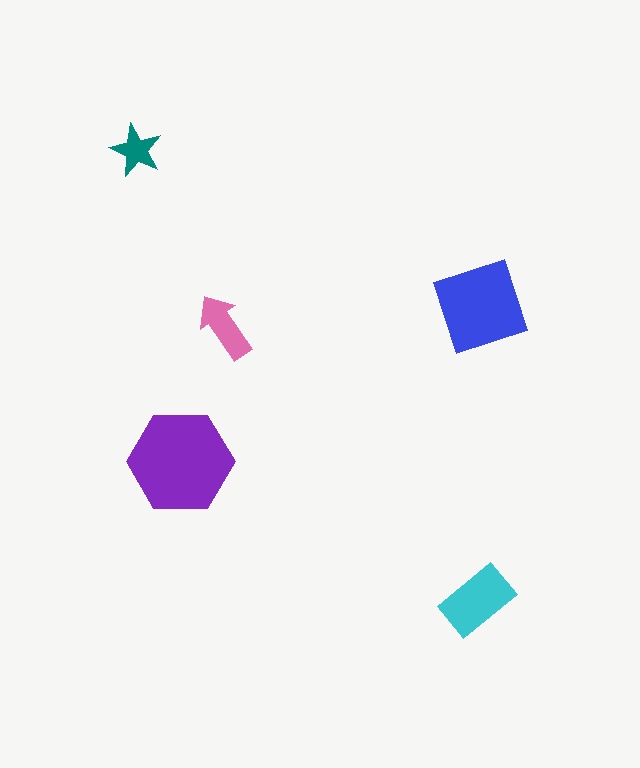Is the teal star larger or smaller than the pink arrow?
Smaller.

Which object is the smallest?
The teal star.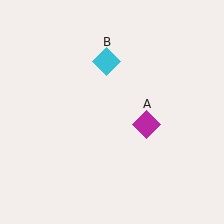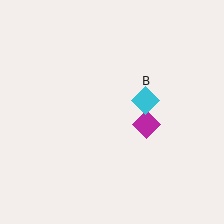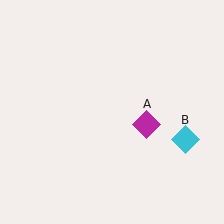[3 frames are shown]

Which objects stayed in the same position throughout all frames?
Magenta diamond (object A) remained stationary.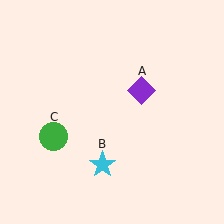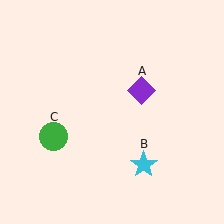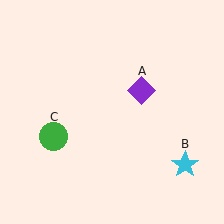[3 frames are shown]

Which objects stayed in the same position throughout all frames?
Purple diamond (object A) and green circle (object C) remained stationary.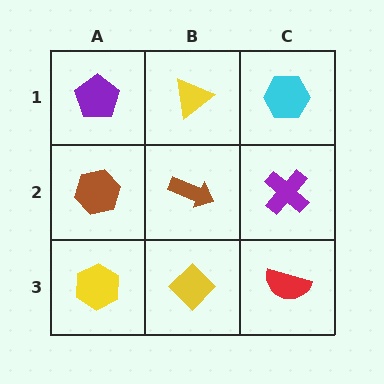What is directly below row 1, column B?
A brown arrow.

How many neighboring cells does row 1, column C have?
2.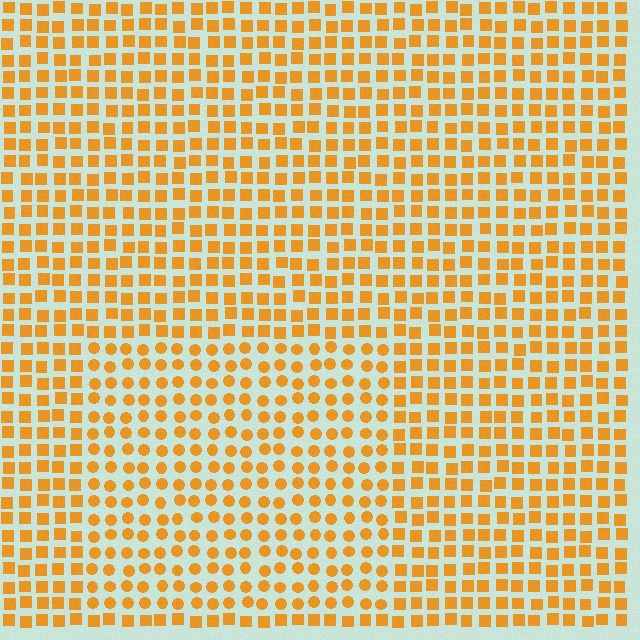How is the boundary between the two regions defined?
The boundary is defined by a change in element shape: circles inside vs. squares outside. All elements share the same color and spacing.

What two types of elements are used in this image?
The image uses circles inside the rectangle region and squares outside it.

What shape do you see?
I see a rectangle.